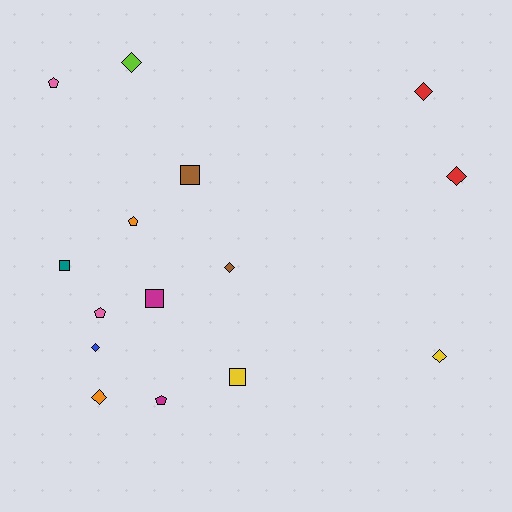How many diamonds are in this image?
There are 7 diamonds.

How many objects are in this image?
There are 15 objects.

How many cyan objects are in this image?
There are no cyan objects.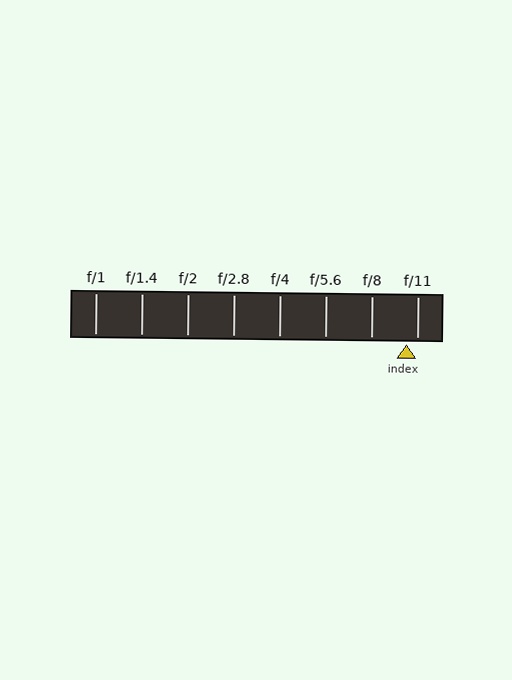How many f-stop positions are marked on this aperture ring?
There are 8 f-stop positions marked.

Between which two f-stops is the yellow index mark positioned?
The index mark is between f/8 and f/11.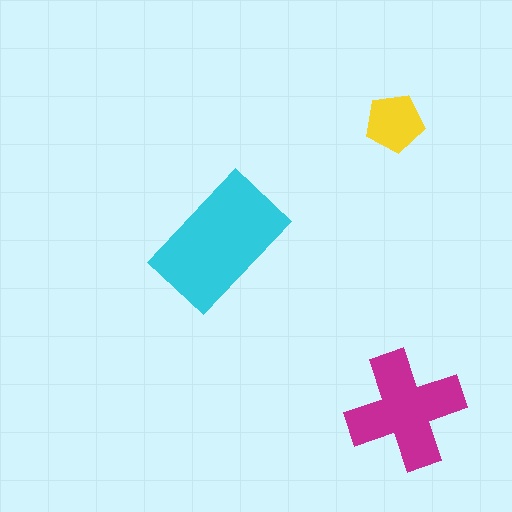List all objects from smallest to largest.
The yellow pentagon, the magenta cross, the cyan rectangle.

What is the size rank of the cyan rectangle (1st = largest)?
1st.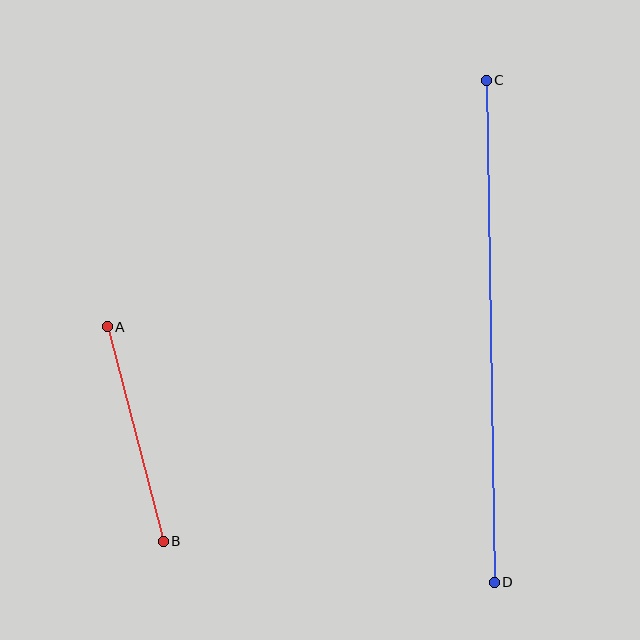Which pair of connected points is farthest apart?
Points C and D are farthest apart.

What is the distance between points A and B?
The distance is approximately 222 pixels.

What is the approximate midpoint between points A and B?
The midpoint is at approximately (135, 434) pixels.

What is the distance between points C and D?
The distance is approximately 502 pixels.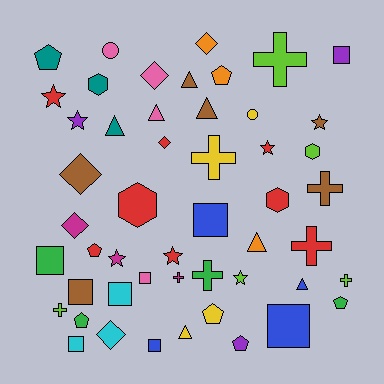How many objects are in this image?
There are 50 objects.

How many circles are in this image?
There are 2 circles.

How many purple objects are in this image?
There are 3 purple objects.